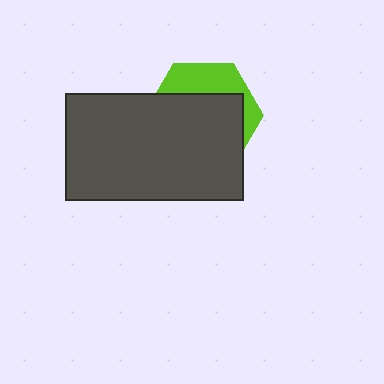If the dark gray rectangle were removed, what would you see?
You would see the complete lime hexagon.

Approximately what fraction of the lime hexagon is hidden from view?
Roughly 68% of the lime hexagon is hidden behind the dark gray rectangle.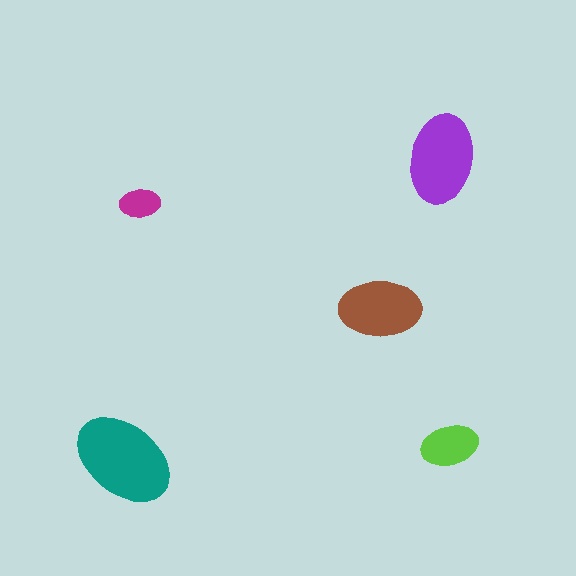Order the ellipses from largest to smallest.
the teal one, the purple one, the brown one, the lime one, the magenta one.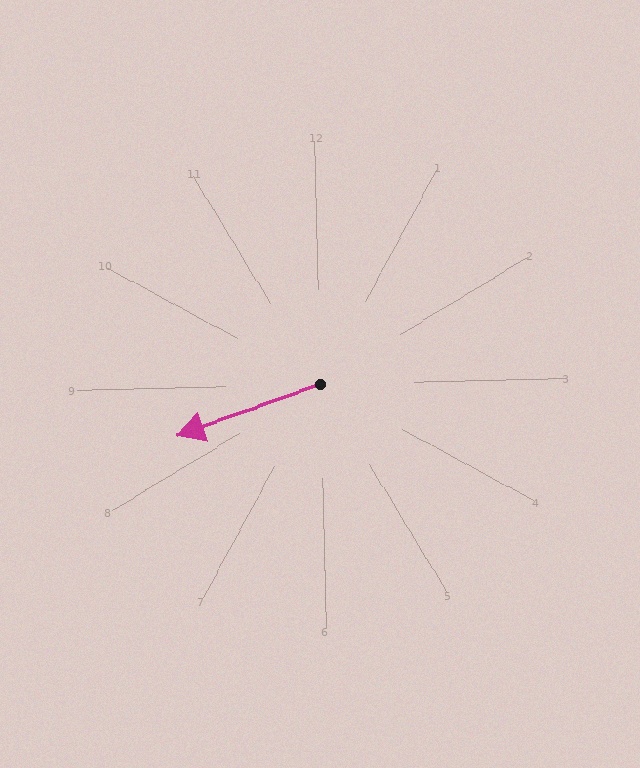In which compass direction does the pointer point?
West.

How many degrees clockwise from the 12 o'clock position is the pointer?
Approximately 251 degrees.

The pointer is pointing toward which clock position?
Roughly 8 o'clock.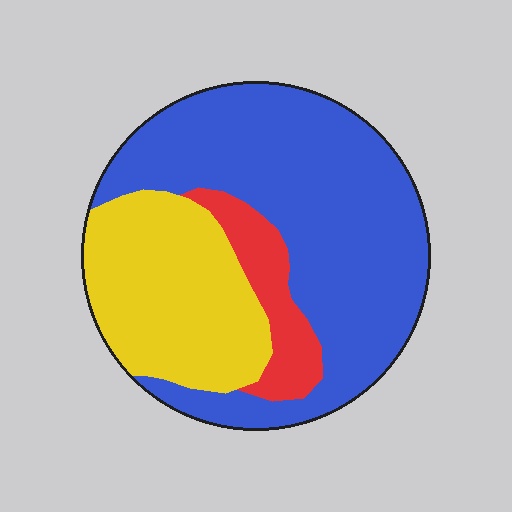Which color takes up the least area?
Red, at roughly 10%.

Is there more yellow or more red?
Yellow.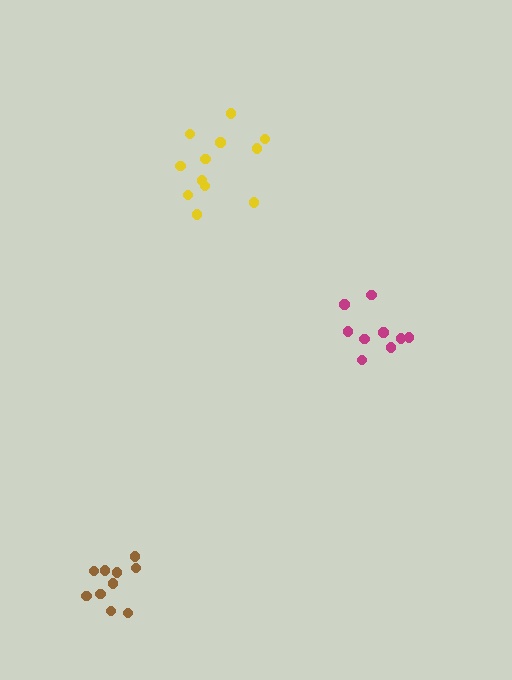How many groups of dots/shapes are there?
There are 3 groups.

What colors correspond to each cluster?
The clusters are colored: brown, magenta, yellow.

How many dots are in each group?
Group 1: 10 dots, Group 2: 9 dots, Group 3: 12 dots (31 total).